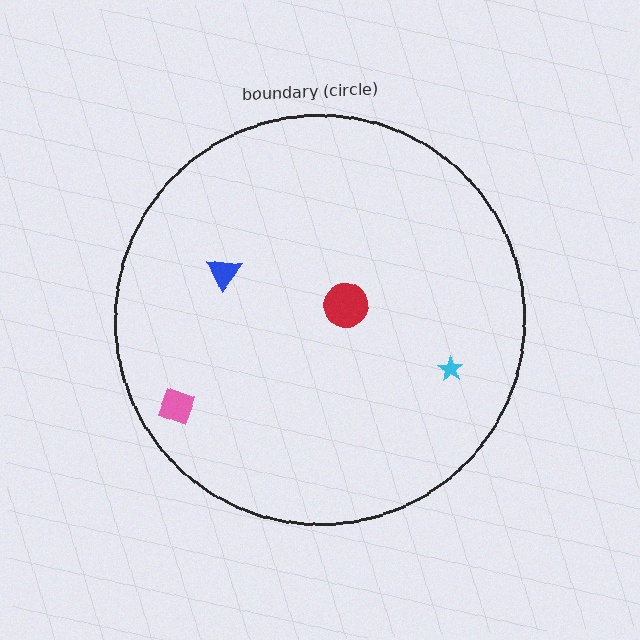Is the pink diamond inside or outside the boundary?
Inside.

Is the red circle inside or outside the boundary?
Inside.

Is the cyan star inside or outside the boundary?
Inside.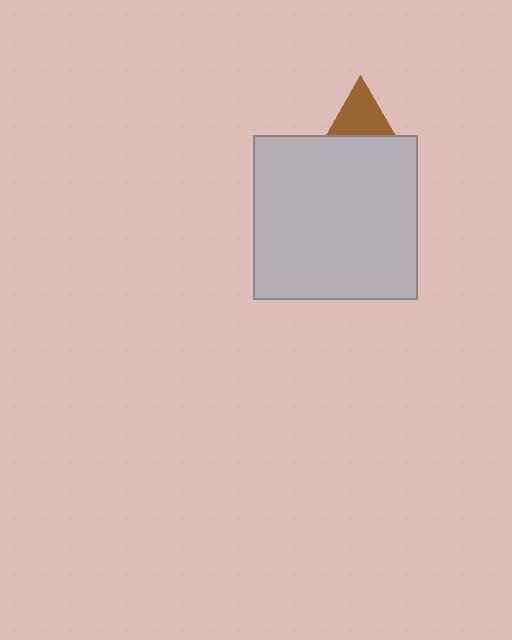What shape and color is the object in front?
The object in front is a light gray square.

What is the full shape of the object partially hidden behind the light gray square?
The partially hidden object is a brown triangle.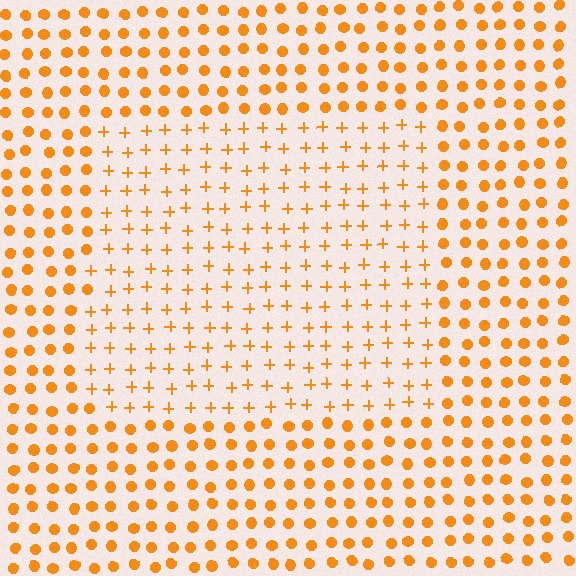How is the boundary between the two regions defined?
The boundary is defined by a change in element shape: plus signs inside vs. circles outside. All elements share the same color and spacing.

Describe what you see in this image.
The image is filled with small orange elements arranged in a uniform grid. A rectangle-shaped region contains plus signs, while the surrounding area contains circles. The boundary is defined purely by the change in element shape.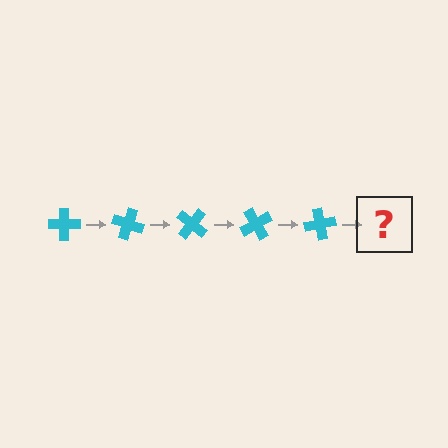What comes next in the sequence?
The next element should be a cyan cross rotated 100 degrees.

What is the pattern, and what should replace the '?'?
The pattern is that the cross rotates 20 degrees each step. The '?' should be a cyan cross rotated 100 degrees.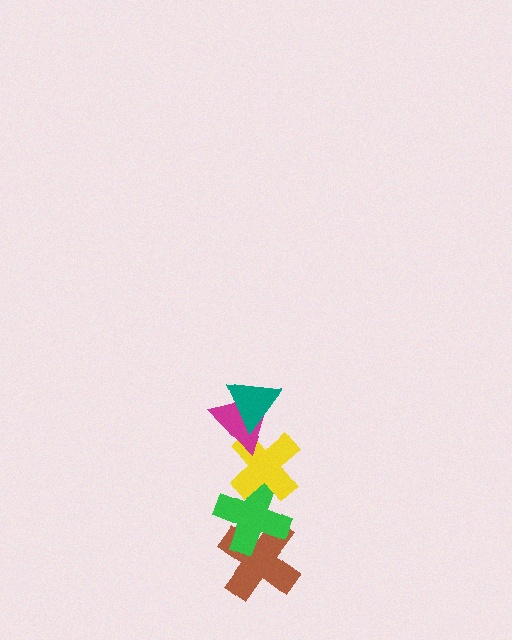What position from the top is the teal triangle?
The teal triangle is 1st from the top.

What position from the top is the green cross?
The green cross is 4th from the top.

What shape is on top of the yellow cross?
The magenta triangle is on top of the yellow cross.